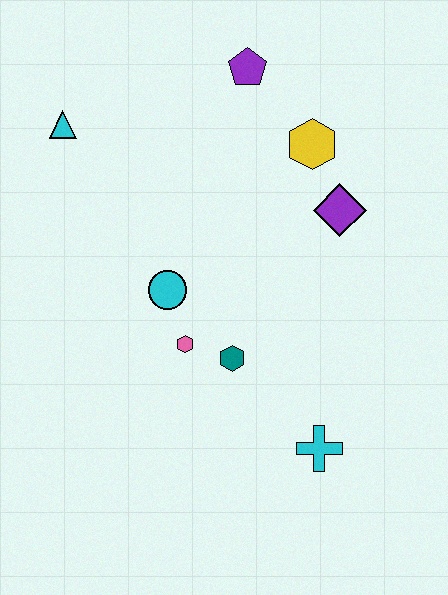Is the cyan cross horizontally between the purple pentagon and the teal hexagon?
No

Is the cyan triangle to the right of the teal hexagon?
No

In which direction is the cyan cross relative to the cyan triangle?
The cyan cross is below the cyan triangle.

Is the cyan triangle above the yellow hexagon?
Yes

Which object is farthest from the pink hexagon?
The purple pentagon is farthest from the pink hexagon.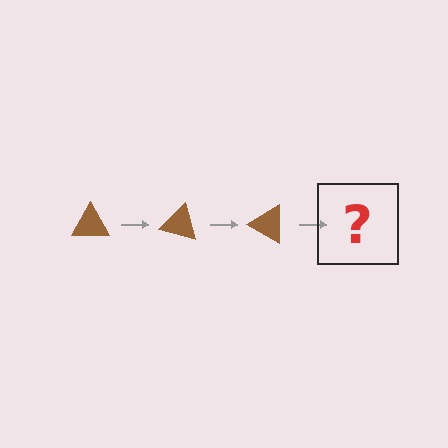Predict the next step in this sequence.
The next step is a brown triangle rotated 45 degrees.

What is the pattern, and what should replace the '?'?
The pattern is that the triangle rotates 15 degrees each step. The '?' should be a brown triangle rotated 45 degrees.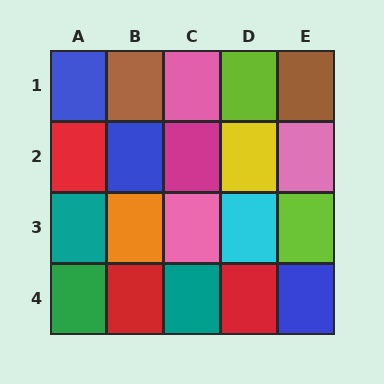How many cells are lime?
2 cells are lime.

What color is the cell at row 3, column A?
Teal.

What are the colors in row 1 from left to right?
Blue, brown, pink, lime, brown.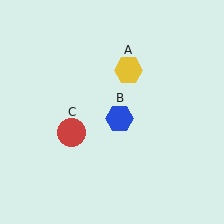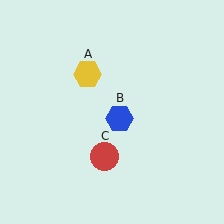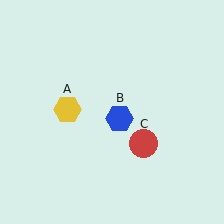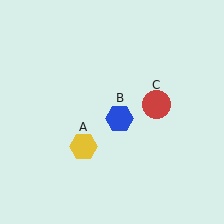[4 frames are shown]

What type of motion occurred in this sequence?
The yellow hexagon (object A), red circle (object C) rotated counterclockwise around the center of the scene.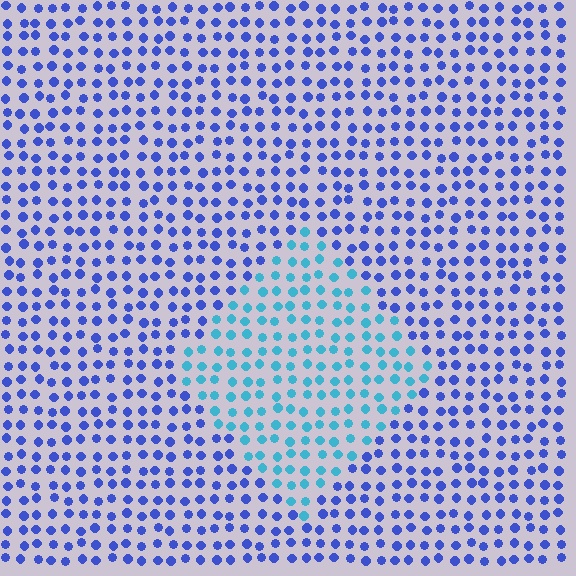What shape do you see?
I see a diamond.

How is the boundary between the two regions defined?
The boundary is defined purely by a slight shift in hue (about 42 degrees). Spacing, size, and orientation are identical on both sides.